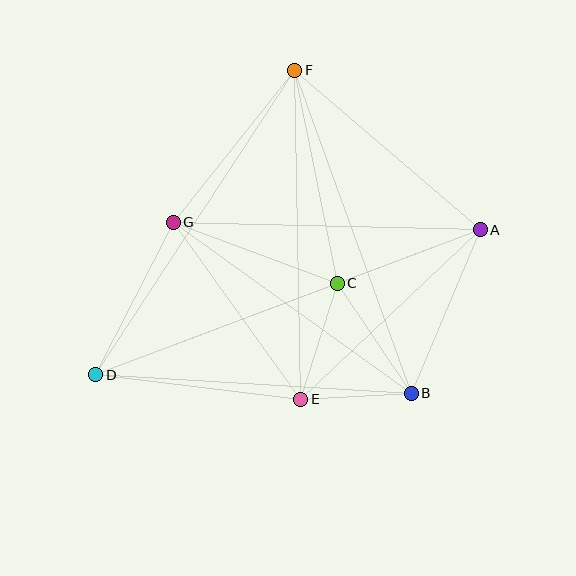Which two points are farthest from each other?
Points A and D are farthest from each other.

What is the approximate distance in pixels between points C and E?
The distance between C and E is approximately 122 pixels.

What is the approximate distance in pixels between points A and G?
The distance between A and G is approximately 307 pixels.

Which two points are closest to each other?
Points B and E are closest to each other.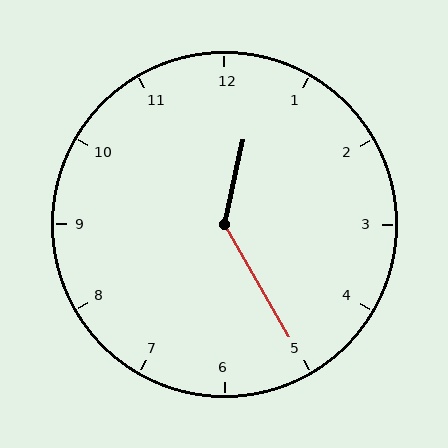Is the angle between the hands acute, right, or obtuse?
It is obtuse.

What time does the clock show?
12:25.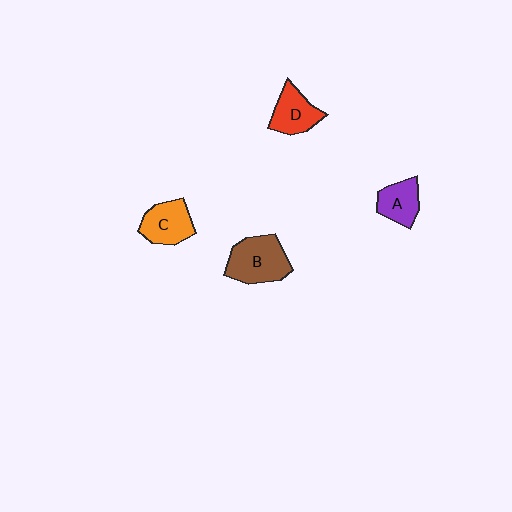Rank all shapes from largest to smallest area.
From largest to smallest: B (brown), C (orange), D (red), A (purple).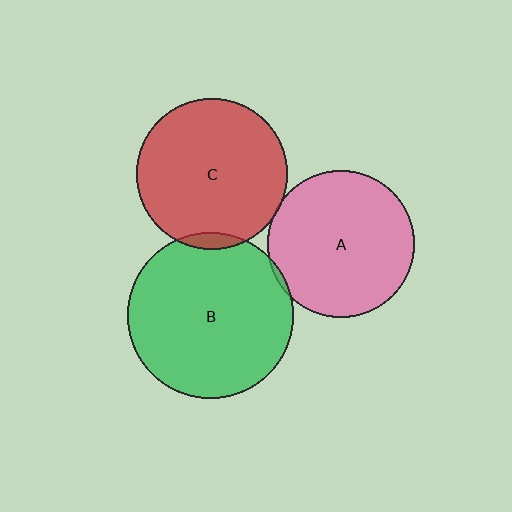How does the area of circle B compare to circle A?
Approximately 1.3 times.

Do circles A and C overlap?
Yes.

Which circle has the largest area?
Circle B (green).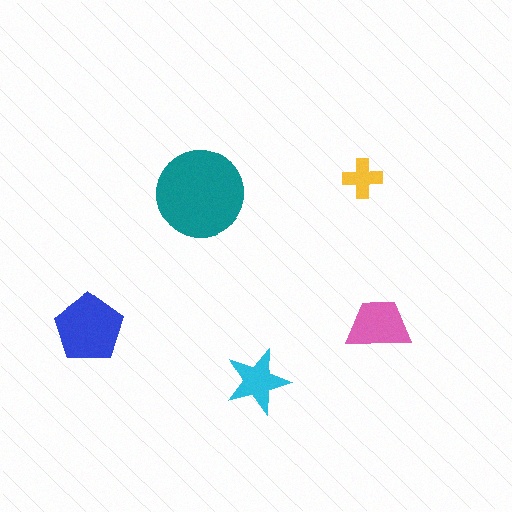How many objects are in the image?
There are 5 objects in the image.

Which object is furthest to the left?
The blue pentagon is leftmost.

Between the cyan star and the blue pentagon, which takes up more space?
The blue pentagon.